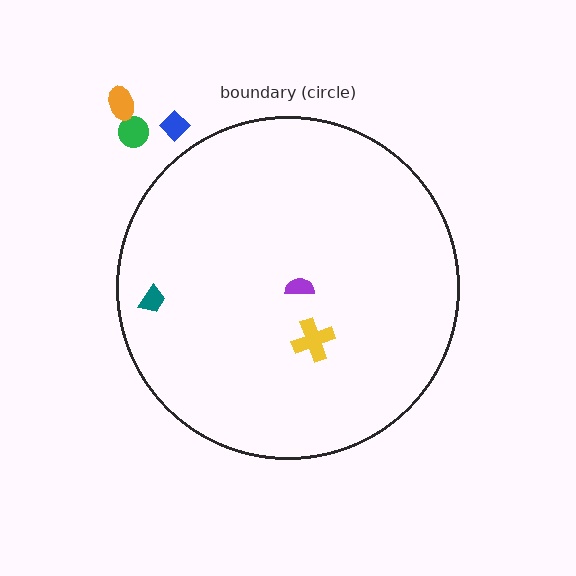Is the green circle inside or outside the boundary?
Outside.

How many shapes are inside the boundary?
3 inside, 3 outside.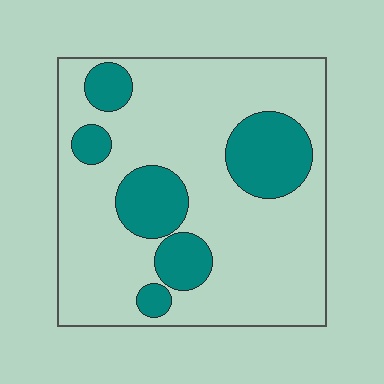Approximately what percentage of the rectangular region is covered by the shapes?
Approximately 25%.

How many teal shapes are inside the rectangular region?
6.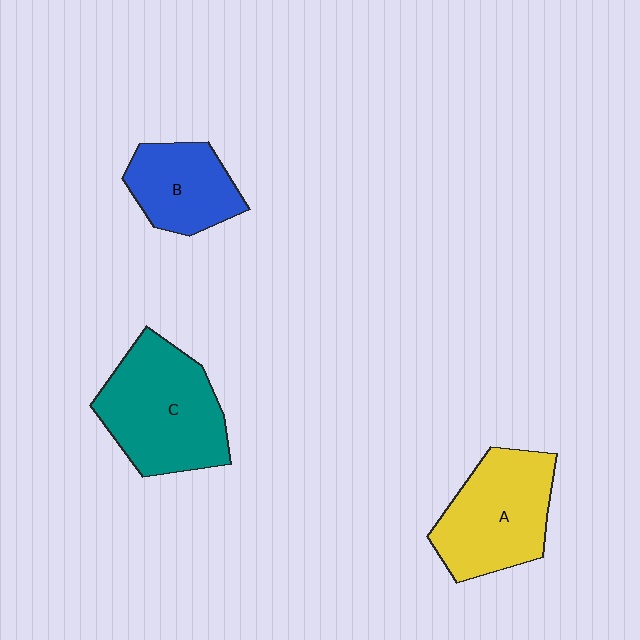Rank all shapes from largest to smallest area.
From largest to smallest: C (teal), A (yellow), B (blue).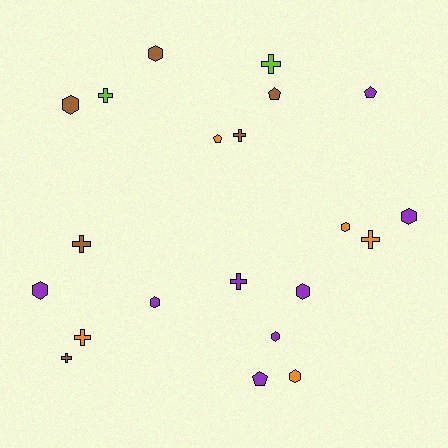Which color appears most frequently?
Purple, with 8 objects.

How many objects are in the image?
There are 21 objects.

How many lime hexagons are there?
There are no lime hexagons.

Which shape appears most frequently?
Hexagon, with 9 objects.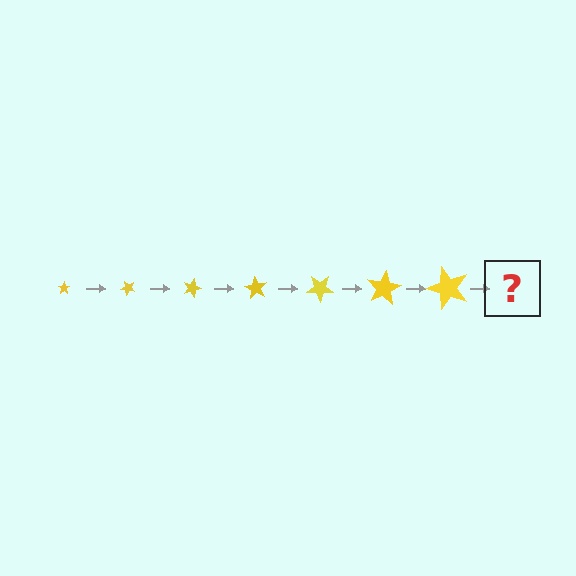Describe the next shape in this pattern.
It should be a star, larger than the previous one and rotated 315 degrees from the start.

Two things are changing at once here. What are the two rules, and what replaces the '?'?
The two rules are that the star grows larger each step and it rotates 45 degrees each step. The '?' should be a star, larger than the previous one and rotated 315 degrees from the start.